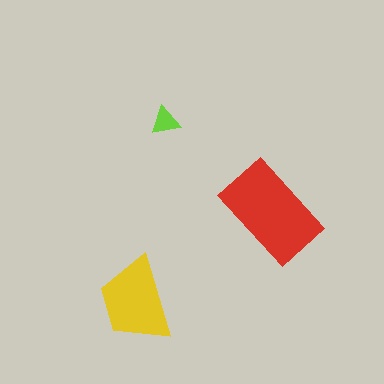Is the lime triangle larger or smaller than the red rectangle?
Smaller.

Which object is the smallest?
The lime triangle.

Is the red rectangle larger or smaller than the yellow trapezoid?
Larger.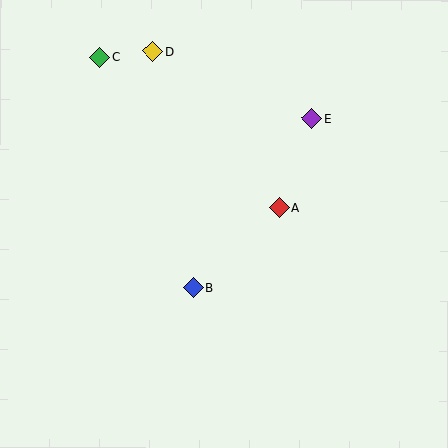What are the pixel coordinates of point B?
Point B is at (193, 287).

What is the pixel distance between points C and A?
The distance between C and A is 234 pixels.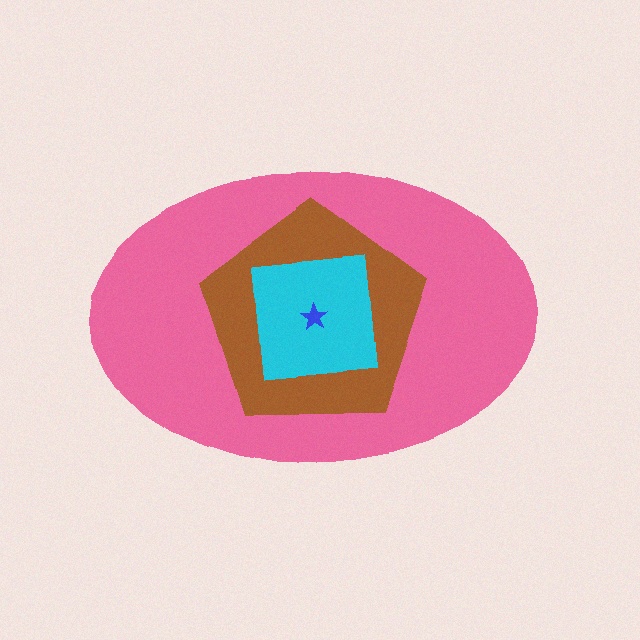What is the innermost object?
The blue star.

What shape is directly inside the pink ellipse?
The brown pentagon.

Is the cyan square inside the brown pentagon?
Yes.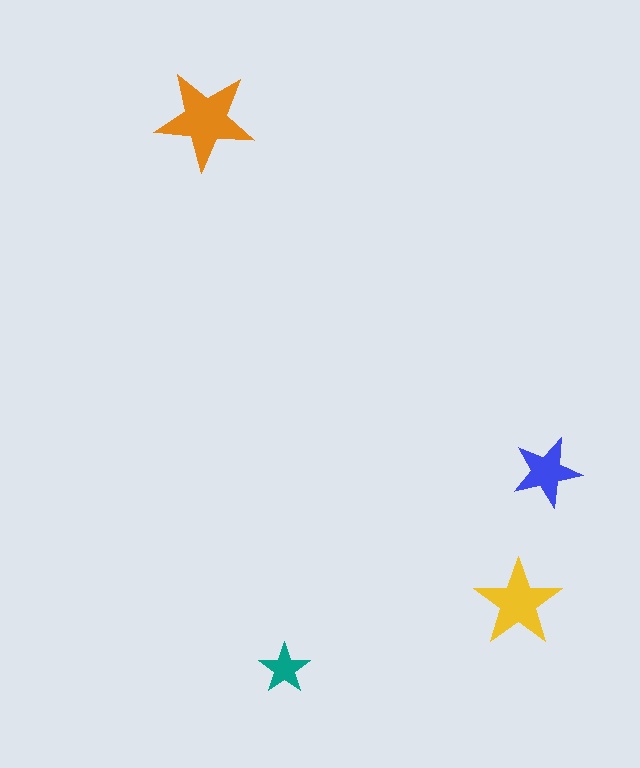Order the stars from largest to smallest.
the orange one, the yellow one, the blue one, the teal one.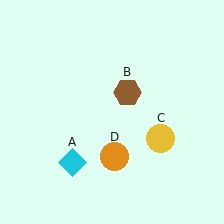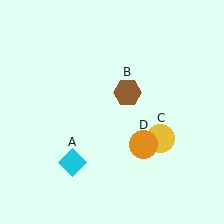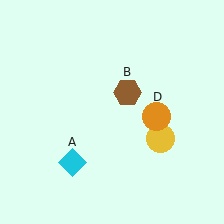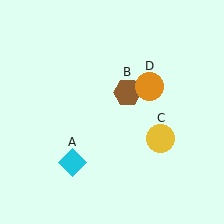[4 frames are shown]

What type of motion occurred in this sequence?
The orange circle (object D) rotated counterclockwise around the center of the scene.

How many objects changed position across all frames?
1 object changed position: orange circle (object D).